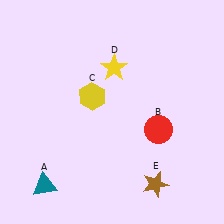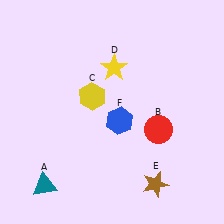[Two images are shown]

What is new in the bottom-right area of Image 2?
A blue hexagon (F) was added in the bottom-right area of Image 2.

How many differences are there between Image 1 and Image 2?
There is 1 difference between the two images.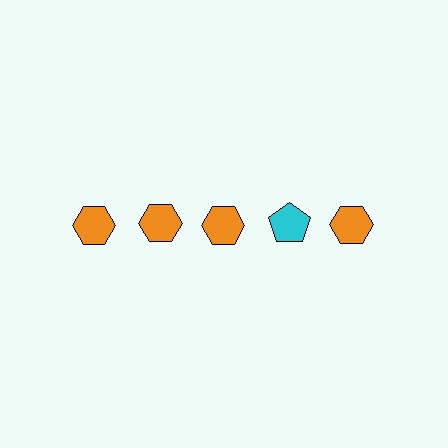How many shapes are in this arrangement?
There are 5 shapes arranged in a grid pattern.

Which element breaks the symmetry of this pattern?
The cyan pentagon in the top row, second from right column breaks the symmetry. All other shapes are orange hexagons.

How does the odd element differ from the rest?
It differs in both color (cyan instead of orange) and shape (pentagon instead of hexagon).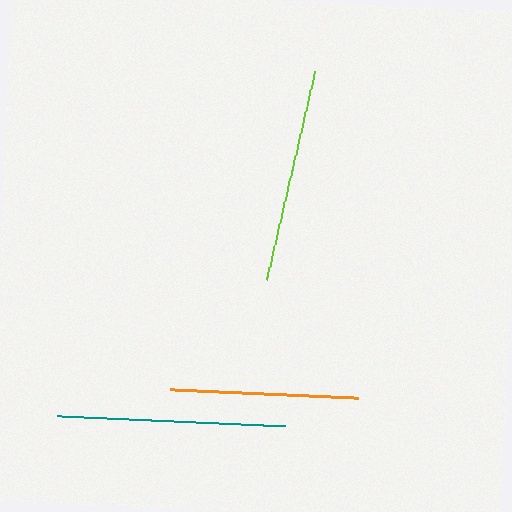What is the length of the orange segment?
The orange segment is approximately 188 pixels long.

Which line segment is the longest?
The teal line is the longest at approximately 228 pixels.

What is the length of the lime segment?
The lime segment is approximately 213 pixels long.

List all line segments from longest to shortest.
From longest to shortest: teal, lime, orange.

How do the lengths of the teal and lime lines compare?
The teal and lime lines are approximately the same length.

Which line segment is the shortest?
The orange line is the shortest at approximately 188 pixels.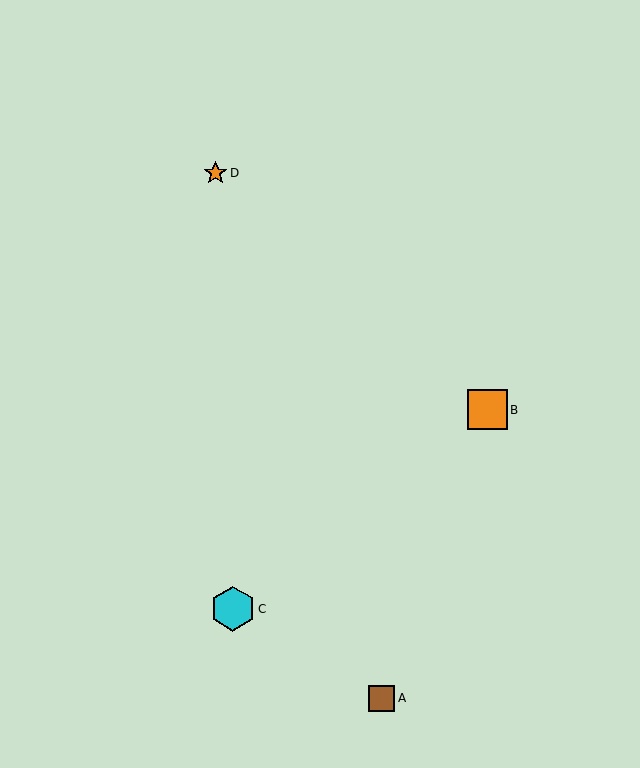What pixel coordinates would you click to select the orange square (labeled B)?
Click at (487, 410) to select the orange square B.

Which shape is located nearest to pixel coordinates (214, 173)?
The orange star (labeled D) at (216, 173) is nearest to that location.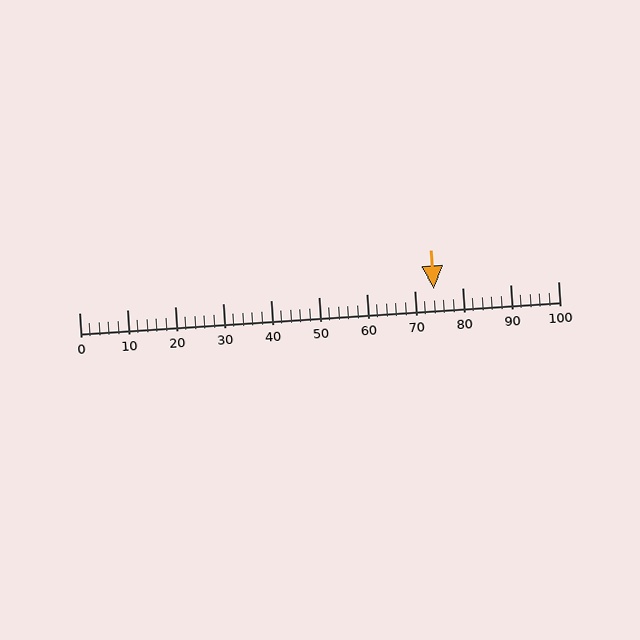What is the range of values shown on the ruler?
The ruler shows values from 0 to 100.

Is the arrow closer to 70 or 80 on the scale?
The arrow is closer to 70.